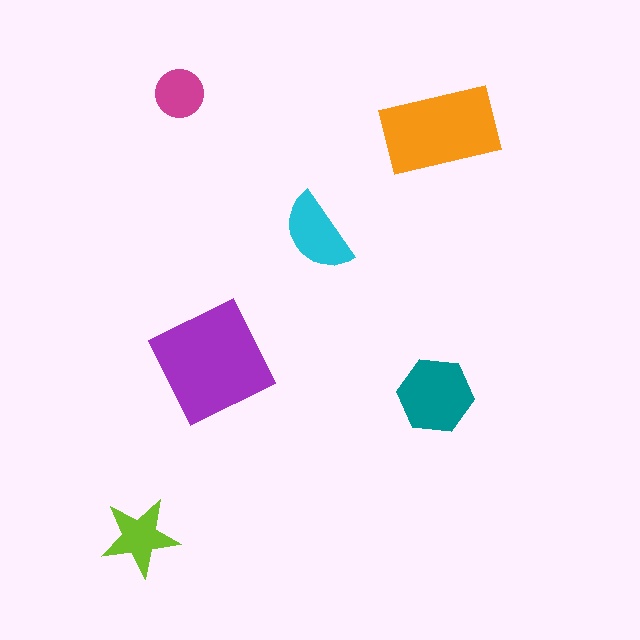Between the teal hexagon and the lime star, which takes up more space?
The teal hexagon.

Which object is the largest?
The purple square.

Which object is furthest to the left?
The lime star is leftmost.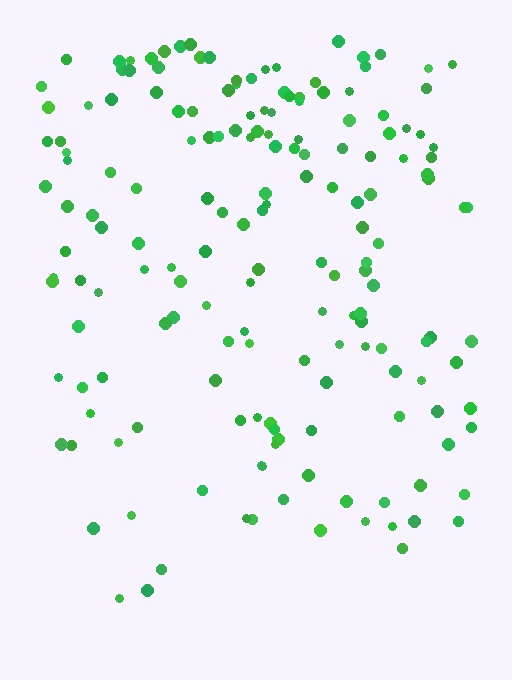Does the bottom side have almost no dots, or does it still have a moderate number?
Still a moderate number, just noticeably fewer than the top.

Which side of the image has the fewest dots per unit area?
The bottom.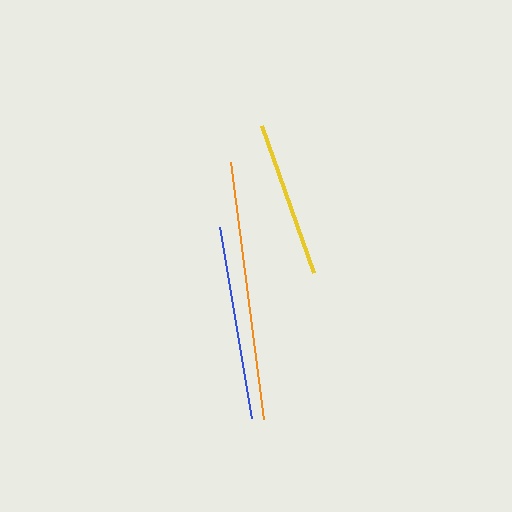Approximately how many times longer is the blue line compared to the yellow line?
The blue line is approximately 1.2 times the length of the yellow line.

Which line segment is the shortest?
The yellow line is the shortest at approximately 156 pixels.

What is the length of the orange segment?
The orange segment is approximately 259 pixels long.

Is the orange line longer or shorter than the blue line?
The orange line is longer than the blue line.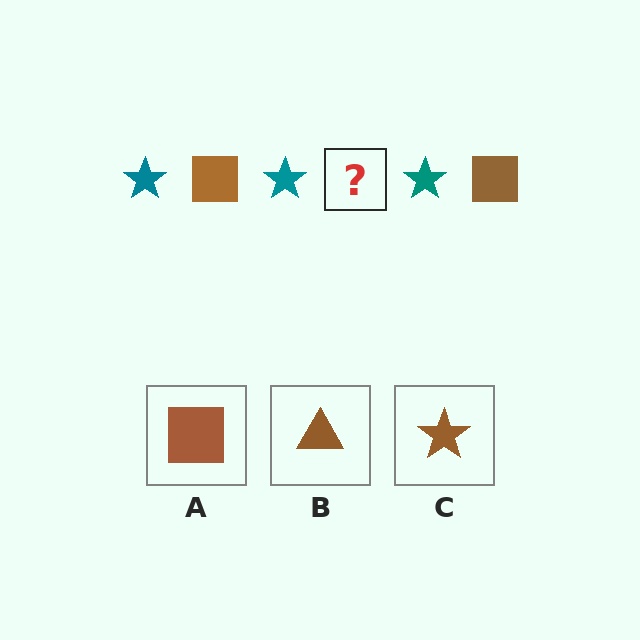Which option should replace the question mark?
Option A.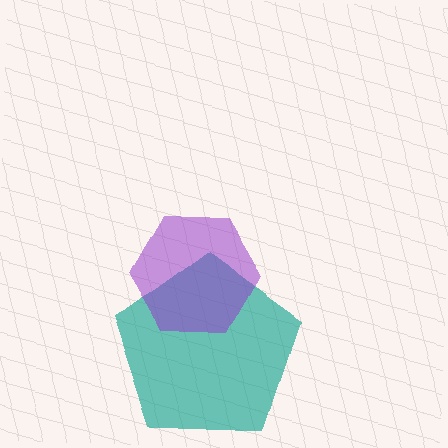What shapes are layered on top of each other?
The layered shapes are: a teal pentagon, a purple hexagon.